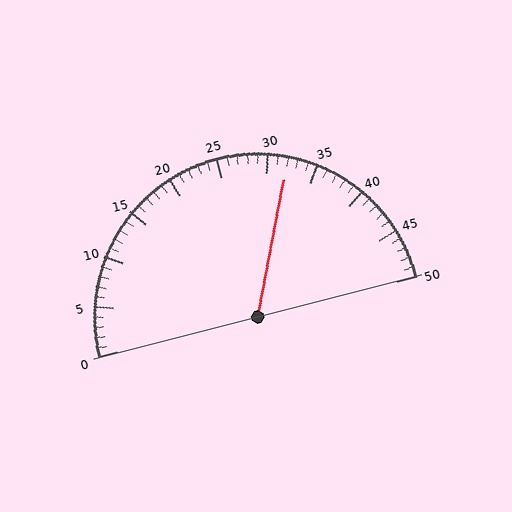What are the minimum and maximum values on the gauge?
The gauge ranges from 0 to 50.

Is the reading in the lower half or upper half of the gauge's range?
The reading is in the upper half of the range (0 to 50).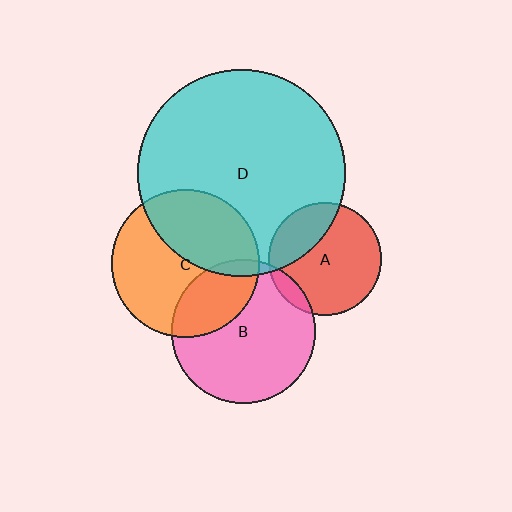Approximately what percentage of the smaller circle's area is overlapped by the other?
Approximately 5%.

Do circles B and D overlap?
Yes.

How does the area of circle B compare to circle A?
Approximately 1.6 times.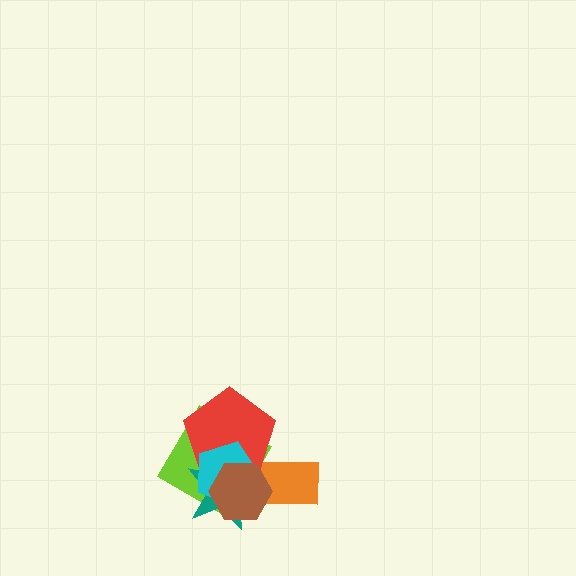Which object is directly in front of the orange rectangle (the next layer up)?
The red pentagon is directly in front of the orange rectangle.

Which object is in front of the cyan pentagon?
The brown hexagon is in front of the cyan pentagon.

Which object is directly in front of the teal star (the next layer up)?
The orange rectangle is directly in front of the teal star.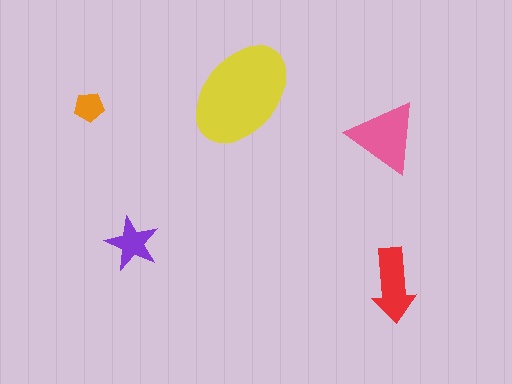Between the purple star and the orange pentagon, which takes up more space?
The purple star.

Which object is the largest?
The yellow ellipse.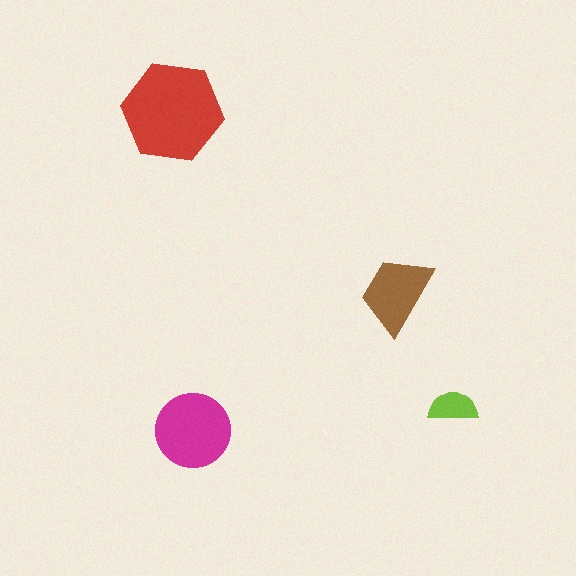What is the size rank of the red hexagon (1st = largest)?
1st.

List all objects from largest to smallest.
The red hexagon, the magenta circle, the brown trapezoid, the lime semicircle.